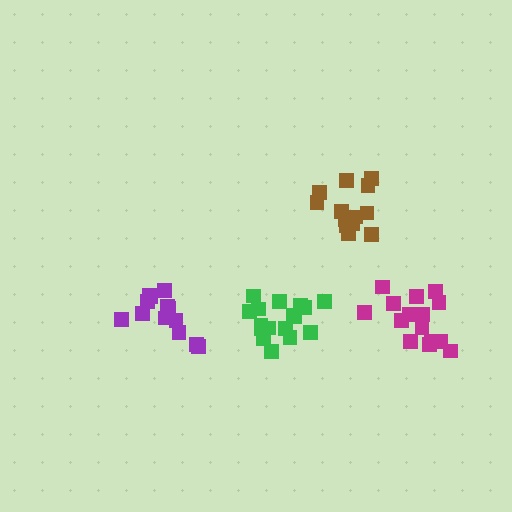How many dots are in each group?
Group 1: 13 dots, Group 2: 17 dots, Group 3: 13 dots, Group 4: 15 dots (58 total).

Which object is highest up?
The brown cluster is topmost.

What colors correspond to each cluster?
The clusters are colored: purple, green, brown, magenta.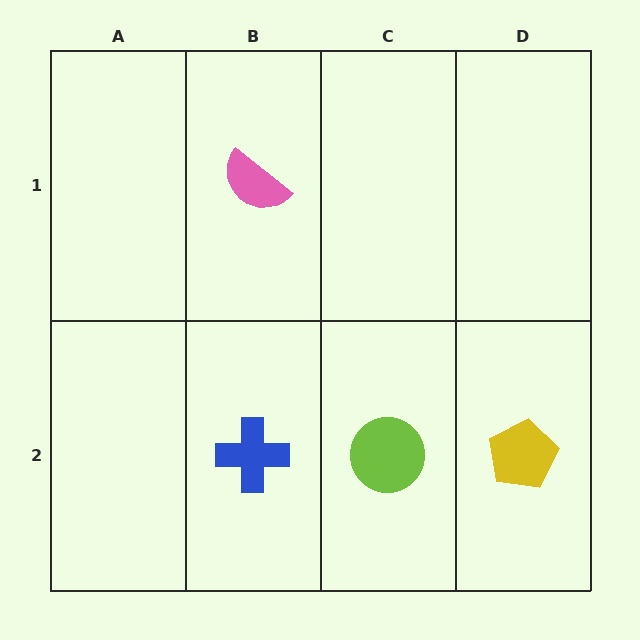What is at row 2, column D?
A yellow pentagon.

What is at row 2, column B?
A blue cross.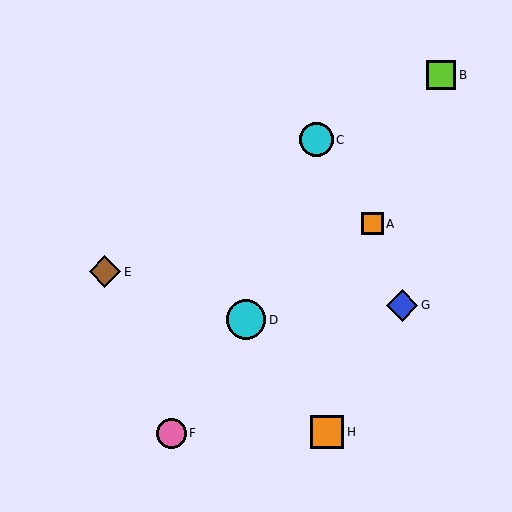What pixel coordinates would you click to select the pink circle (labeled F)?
Click at (171, 433) to select the pink circle F.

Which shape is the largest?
The cyan circle (labeled D) is the largest.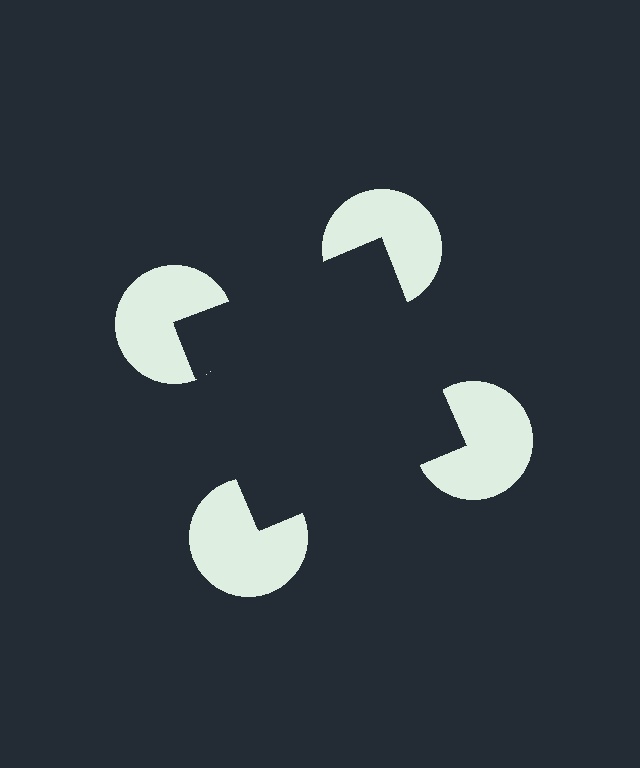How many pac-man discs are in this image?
There are 4 — one at each vertex of the illusory square.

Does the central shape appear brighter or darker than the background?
It typically appears slightly darker than the background, even though no actual brightness change is drawn.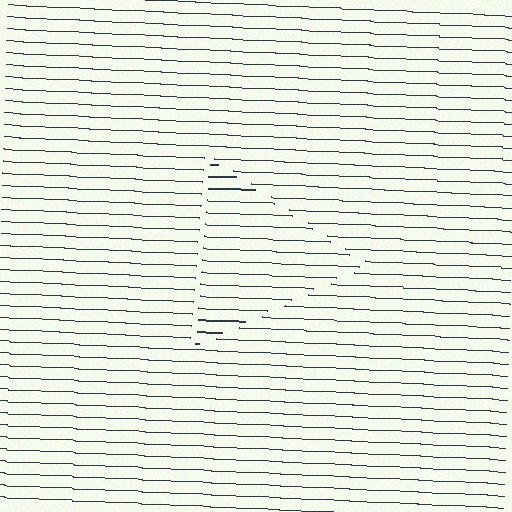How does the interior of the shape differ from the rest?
The interior of the shape contains the same grating, shifted by half a period — the contour is defined by the phase discontinuity where line-ends from the inner and outer gratings abut.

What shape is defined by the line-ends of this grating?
An illusory triangle. The interior of the shape contains the same grating, shifted by half a period — the contour is defined by the phase discontinuity where line-ends from the inner and outer gratings abut.